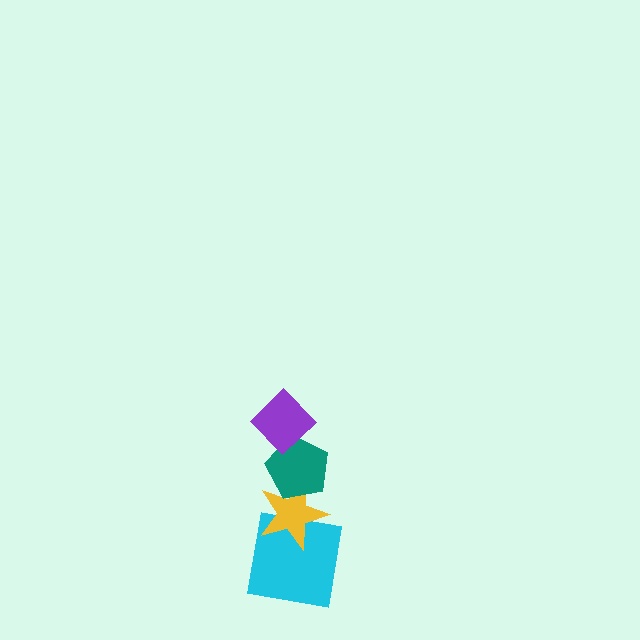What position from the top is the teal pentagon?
The teal pentagon is 2nd from the top.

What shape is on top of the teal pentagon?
The purple diamond is on top of the teal pentagon.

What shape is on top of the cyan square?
The yellow star is on top of the cyan square.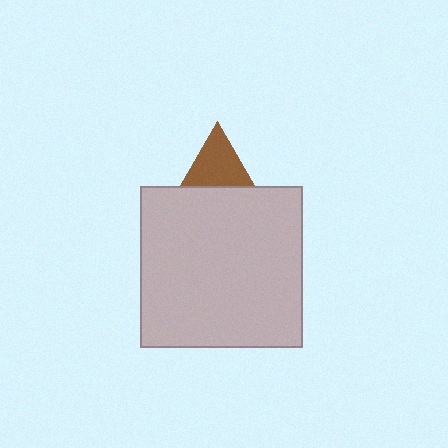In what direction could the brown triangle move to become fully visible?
The brown triangle could move up. That would shift it out from behind the light gray square entirely.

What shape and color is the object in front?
The object in front is a light gray square.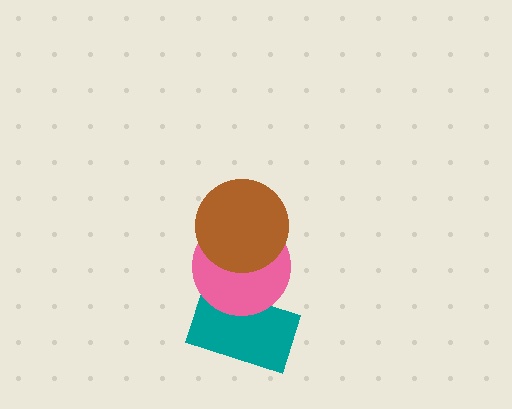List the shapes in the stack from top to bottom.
From top to bottom: the brown circle, the pink circle, the teal rectangle.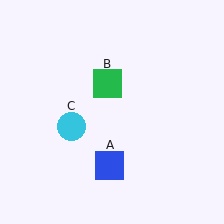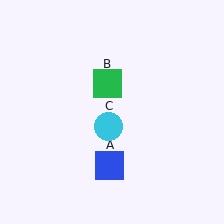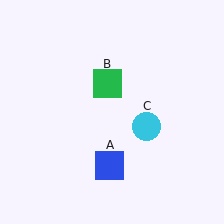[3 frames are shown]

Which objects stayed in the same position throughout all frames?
Blue square (object A) and green square (object B) remained stationary.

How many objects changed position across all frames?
1 object changed position: cyan circle (object C).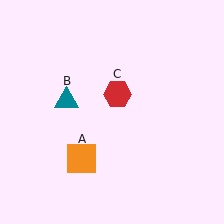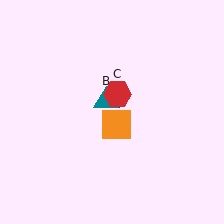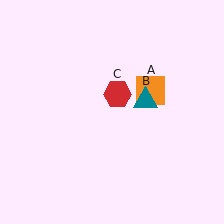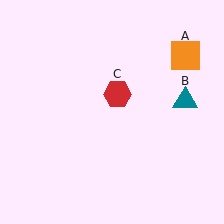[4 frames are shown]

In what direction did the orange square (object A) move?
The orange square (object A) moved up and to the right.